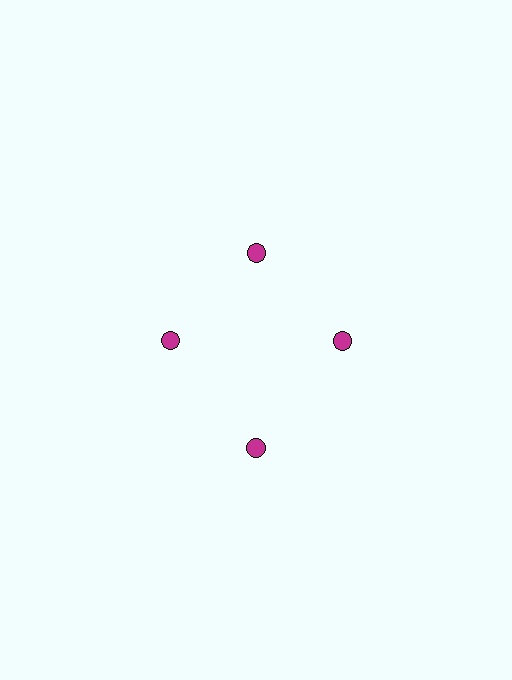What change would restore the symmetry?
The symmetry would be restored by moving it inward, back onto the ring so that all 4 circles sit at equal angles and equal distance from the center.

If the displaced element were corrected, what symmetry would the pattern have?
It would have 4-fold rotational symmetry — the pattern would map onto itself every 90 degrees.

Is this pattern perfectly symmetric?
No. The 4 magenta circles are arranged in a ring, but one element near the 6 o'clock position is pushed outward from the center, breaking the 4-fold rotational symmetry.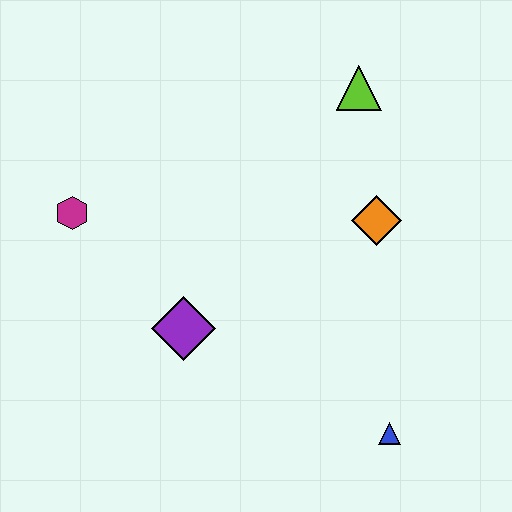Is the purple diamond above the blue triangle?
Yes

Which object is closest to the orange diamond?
The lime triangle is closest to the orange diamond.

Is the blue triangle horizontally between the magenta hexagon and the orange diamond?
No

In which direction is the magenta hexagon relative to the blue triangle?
The magenta hexagon is to the left of the blue triangle.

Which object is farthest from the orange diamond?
The magenta hexagon is farthest from the orange diamond.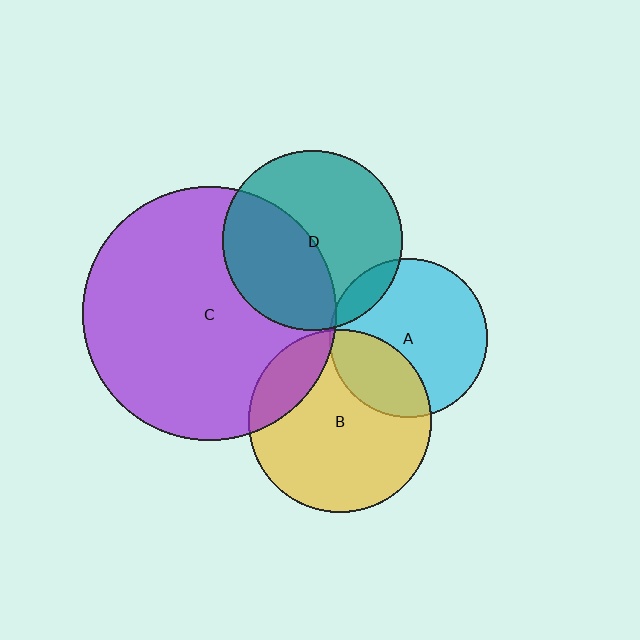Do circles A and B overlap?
Yes.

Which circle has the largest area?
Circle C (purple).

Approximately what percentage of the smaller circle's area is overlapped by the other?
Approximately 30%.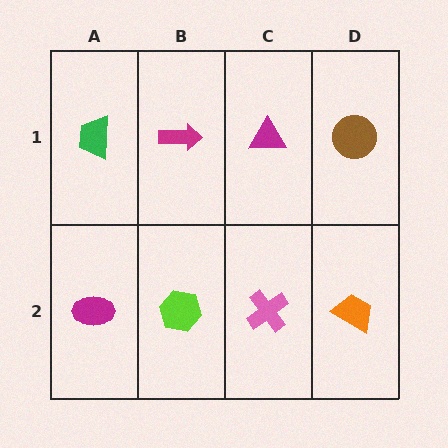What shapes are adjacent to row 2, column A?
A green trapezoid (row 1, column A), a lime hexagon (row 2, column B).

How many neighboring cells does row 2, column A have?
2.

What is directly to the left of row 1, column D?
A magenta triangle.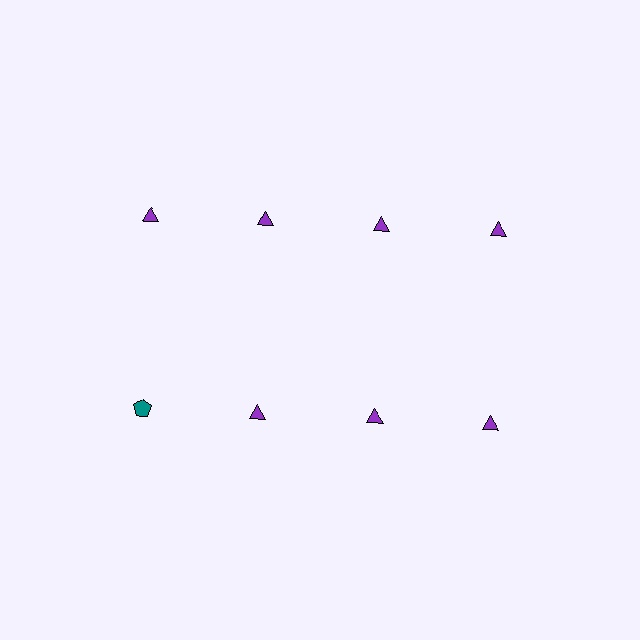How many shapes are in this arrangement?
There are 8 shapes arranged in a grid pattern.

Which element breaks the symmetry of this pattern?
The teal pentagon in the second row, leftmost column breaks the symmetry. All other shapes are purple triangles.